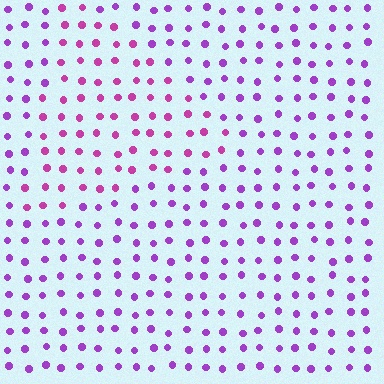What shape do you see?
I see a triangle.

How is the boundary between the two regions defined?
The boundary is defined purely by a slight shift in hue (about 30 degrees). Spacing, size, and orientation are identical on both sides.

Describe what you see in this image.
The image is filled with small purple elements in a uniform arrangement. A triangle-shaped region is visible where the elements are tinted to a slightly different hue, forming a subtle color boundary.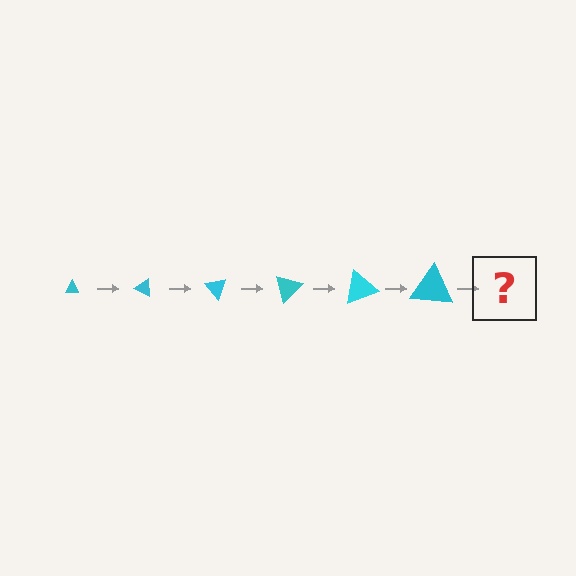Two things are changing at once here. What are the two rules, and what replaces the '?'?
The two rules are that the triangle grows larger each step and it rotates 25 degrees each step. The '?' should be a triangle, larger than the previous one and rotated 150 degrees from the start.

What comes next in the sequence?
The next element should be a triangle, larger than the previous one and rotated 150 degrees from the start.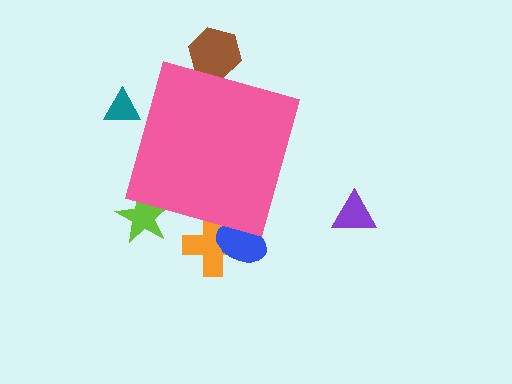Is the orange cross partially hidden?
Yes, the orange cross is partially hidden behind the pink diamond.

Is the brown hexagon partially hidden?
Yes, the brown hexagon is partially hidden behind the pink diamond.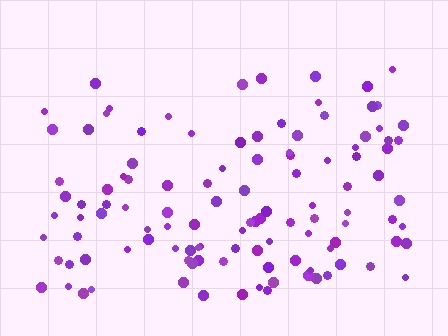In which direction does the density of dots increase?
From top to bottom, with the bottom side densest.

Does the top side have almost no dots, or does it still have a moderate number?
Still a moderate number, just noticeably fewer than the bottom.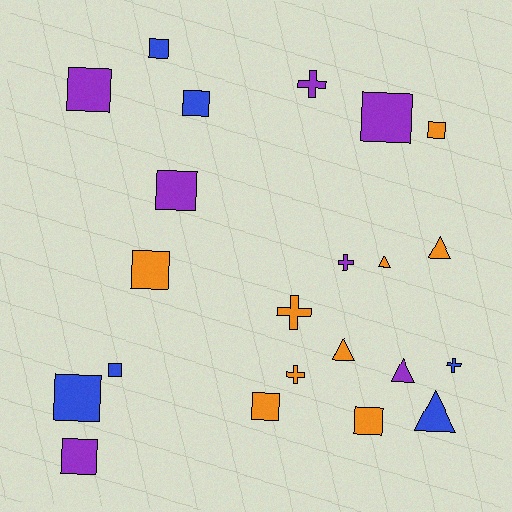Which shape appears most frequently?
Square, with 12 objects.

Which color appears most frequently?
Orange, with 9 objects.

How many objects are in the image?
There are 22 objects.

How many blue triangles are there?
There is 1 blue triangle.